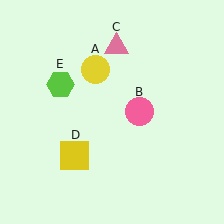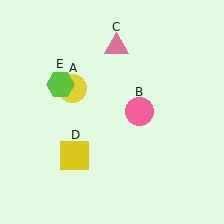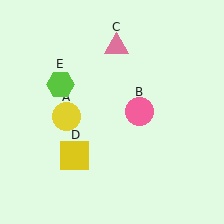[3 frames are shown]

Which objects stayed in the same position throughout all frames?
Pink circle (object B) and pink triangle (object C) and yellow square (object D) and lime hexagon (object E) remained stationary.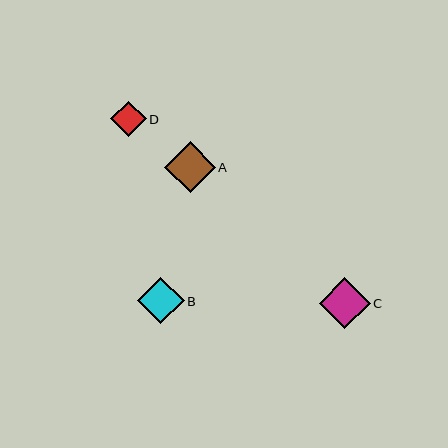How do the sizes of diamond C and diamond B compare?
Diamond C and diamond B are approximately the same size.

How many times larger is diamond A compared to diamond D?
Diamond A is approximately 1.4 times the size of diamond D.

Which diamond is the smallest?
Diamond D is the smallest with a size of approximately 36 pixels.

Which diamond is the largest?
Diamond A is the largest with a size of approximately 51 pixels.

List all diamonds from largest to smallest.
From largest to smallest: A, C, B, D.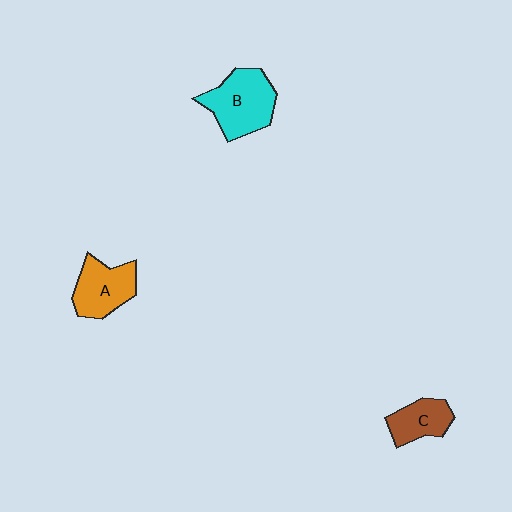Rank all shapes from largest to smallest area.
From largest to smallest: B (cyan), A (orange), C (brown).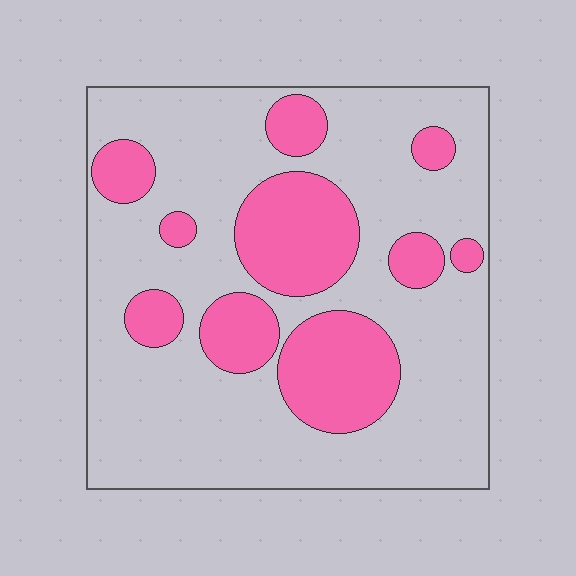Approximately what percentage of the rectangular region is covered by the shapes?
Approximately 30%.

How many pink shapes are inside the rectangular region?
10.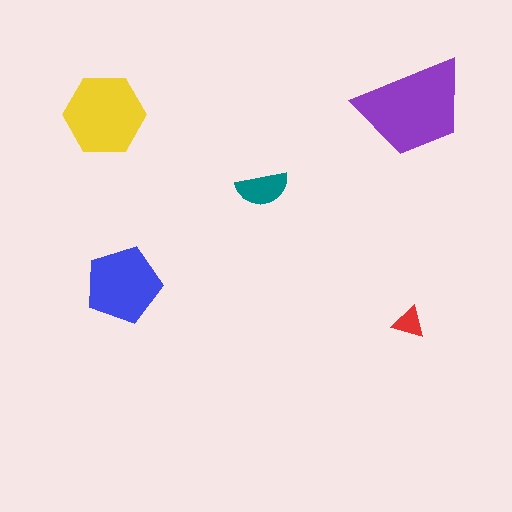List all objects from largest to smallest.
The purple trapezoid, the yellow hexagon, the blue pentagon, the teal semicircle, the red triangle.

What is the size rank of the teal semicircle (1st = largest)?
4th.